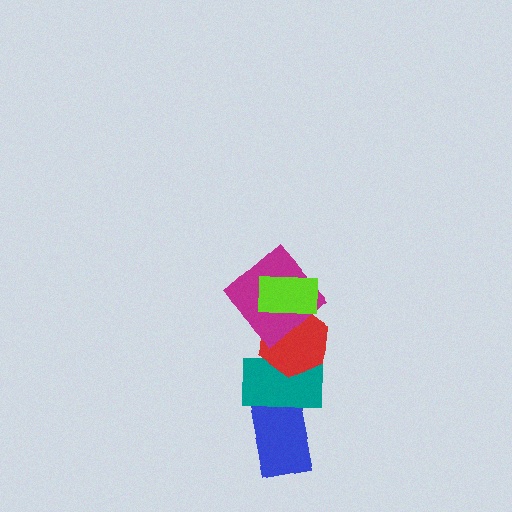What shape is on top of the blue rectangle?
The teal rectangle is on top of the blue rectangle.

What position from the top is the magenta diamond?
The magenta diamond is 2nd from the top.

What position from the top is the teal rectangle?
The teal rectangle is 4th from the top.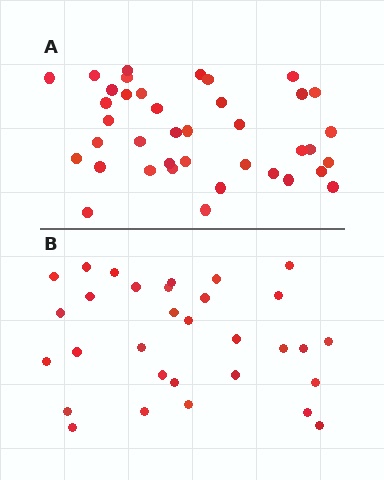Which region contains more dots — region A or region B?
Region A (the top region) has more dots.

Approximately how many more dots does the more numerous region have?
Region A has roughly 8 or so more dots than region B.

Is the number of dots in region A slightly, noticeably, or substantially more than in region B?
Region A has noticeably more, but not dramatically so. The ratio is roughly 1.3 to 1.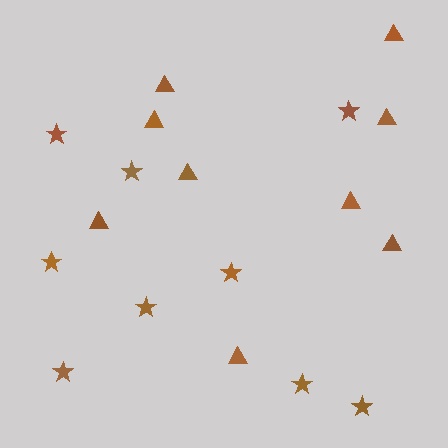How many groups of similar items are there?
There are 2 groups: one group of triangles (9) and one group of stars (9).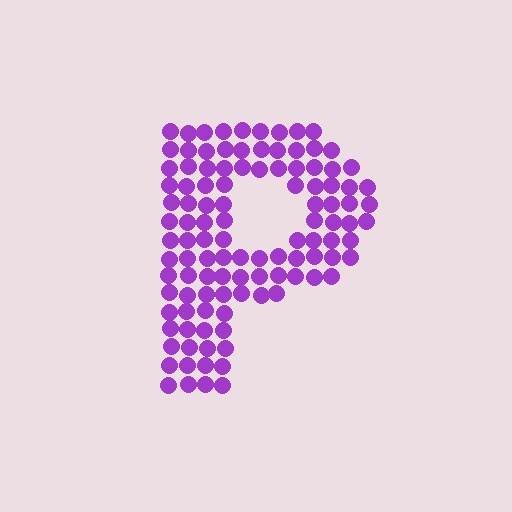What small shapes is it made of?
It is made of small circles.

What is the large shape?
The large shape is the letter P.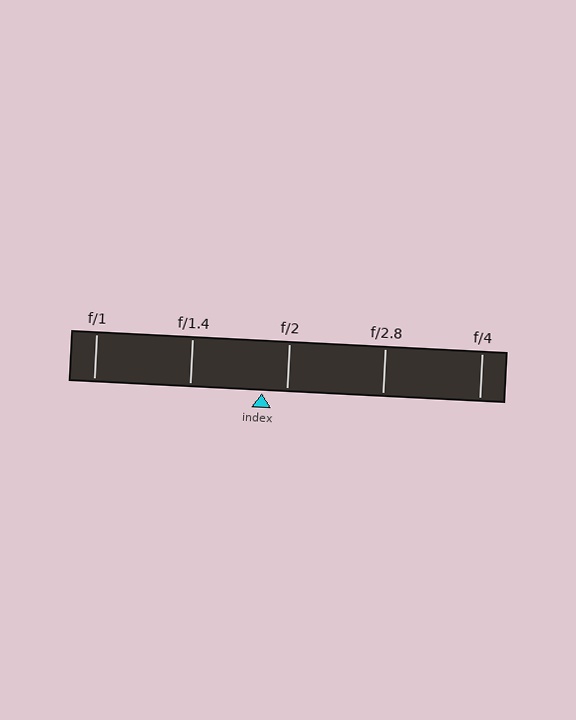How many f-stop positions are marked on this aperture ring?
There are 5 f-stop positions marked.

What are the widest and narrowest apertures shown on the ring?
The widest aperture shown is f/1 and the narrowest is f/4.